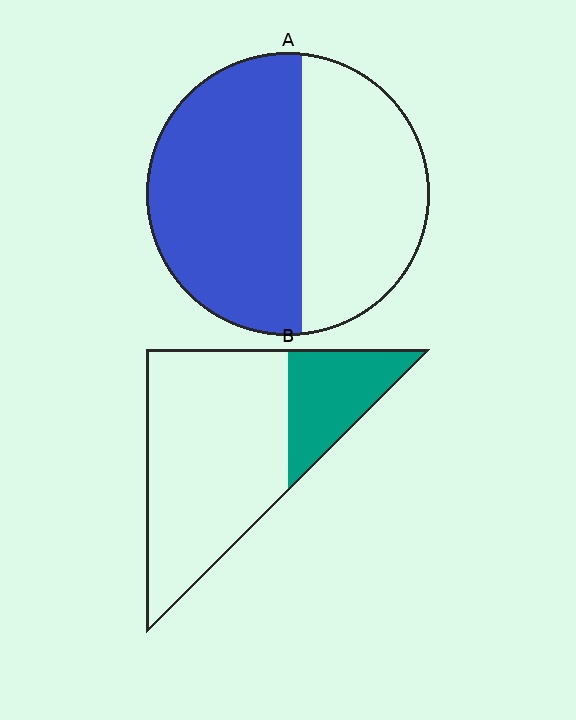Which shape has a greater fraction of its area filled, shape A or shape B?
Shape A.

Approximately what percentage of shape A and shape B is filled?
A is approximately 55% and B is approximately 25%.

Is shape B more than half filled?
No.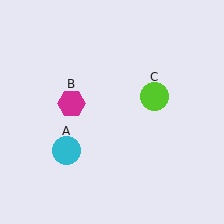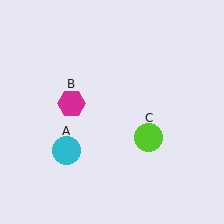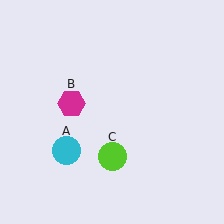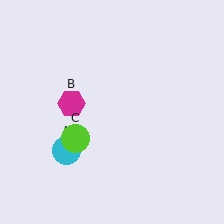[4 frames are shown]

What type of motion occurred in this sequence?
The lime circle (object C) rotated clockwise around the center of the scene.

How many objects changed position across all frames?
1 object changed position: lime circle (object C).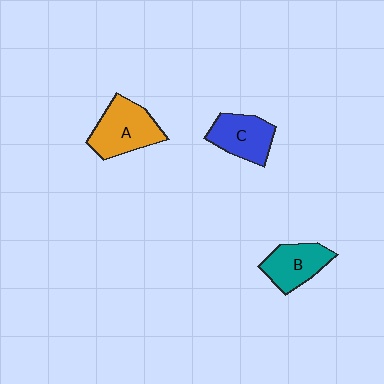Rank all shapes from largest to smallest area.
From largest to smallest: A (orange), C (blue), B (teal).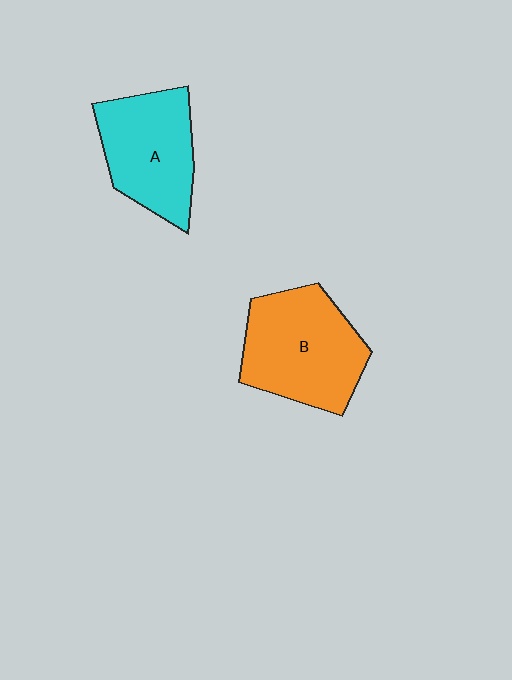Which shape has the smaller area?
Shape A (cyan).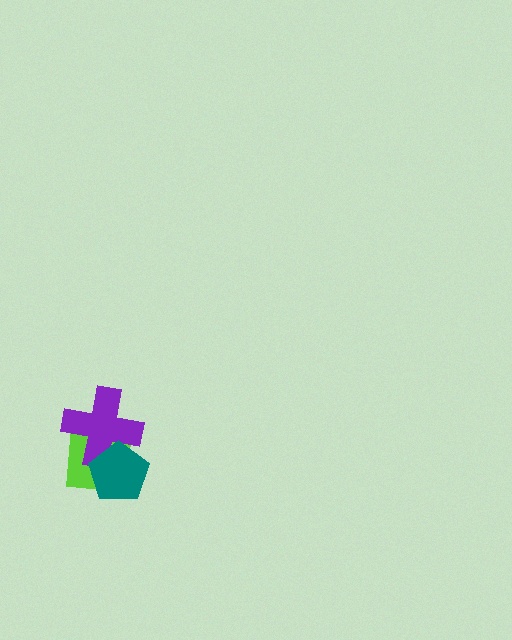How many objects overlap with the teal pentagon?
2 objects overlap with the teal pentagon.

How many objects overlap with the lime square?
2 objects overlap with the lime square.